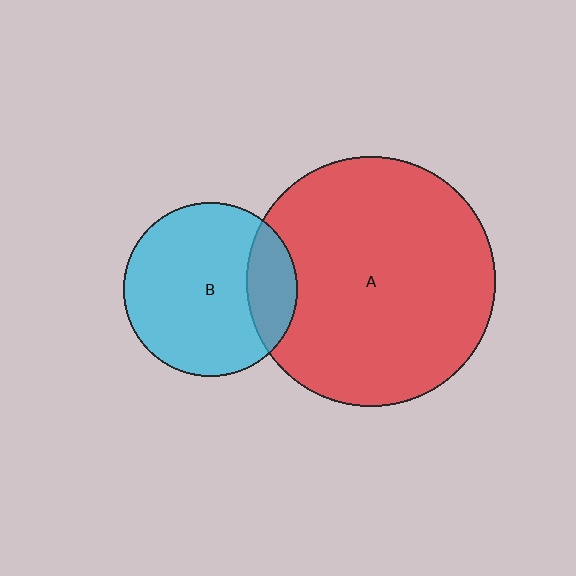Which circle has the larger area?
Circle A (red).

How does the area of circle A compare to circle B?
Approximately 2.0 times.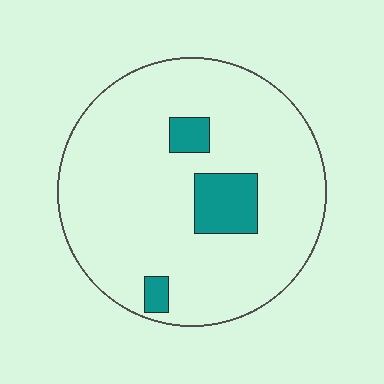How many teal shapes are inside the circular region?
3.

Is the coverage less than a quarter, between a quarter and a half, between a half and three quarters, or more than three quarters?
Less than a quarter.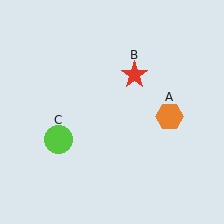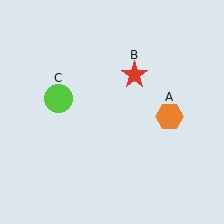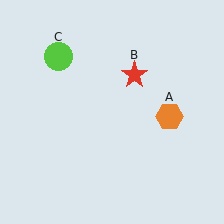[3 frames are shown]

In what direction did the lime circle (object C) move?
The lime circle (object C) moved up.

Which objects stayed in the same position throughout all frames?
Orange hexagon (object A) and red star (object B) remained stationary.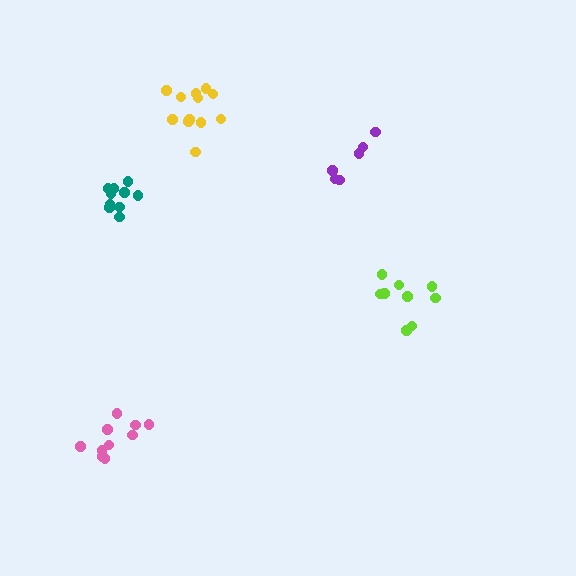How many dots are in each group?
Group 1: 10 dots, Group 2: 10 dots, Group 3: 12 dots, Group 4: 9 dots, Group 5: 6 dots (47 total).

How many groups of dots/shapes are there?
There are 5 groups.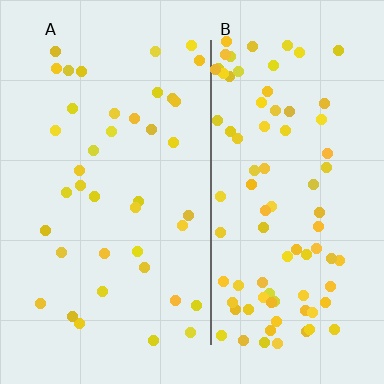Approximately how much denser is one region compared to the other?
Approximately 2.2× — region B over region A.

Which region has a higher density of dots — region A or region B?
B (the right).